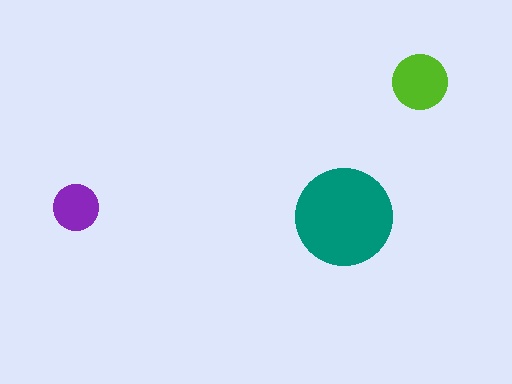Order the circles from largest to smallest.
the teal one, the lime one, the purple one.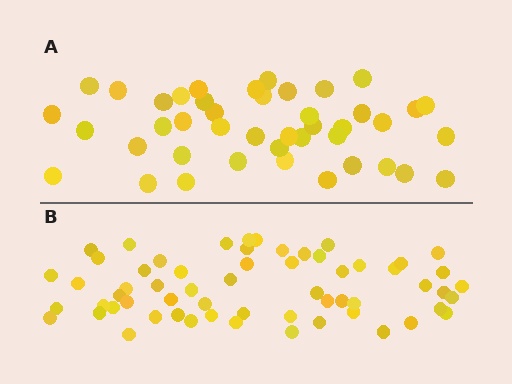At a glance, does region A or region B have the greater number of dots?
Region B (the bottom region) has more dots.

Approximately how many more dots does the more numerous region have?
Region B has approximately 15 more dots than region A.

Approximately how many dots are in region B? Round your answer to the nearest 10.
About 60 dots.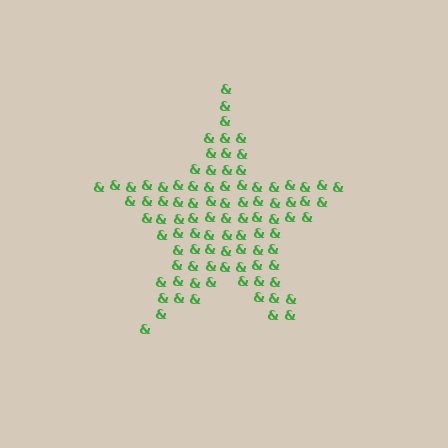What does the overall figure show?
The overall figure shows a star.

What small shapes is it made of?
It is made of small ampersands.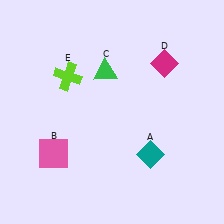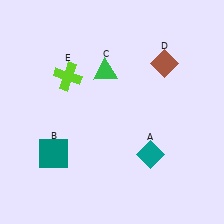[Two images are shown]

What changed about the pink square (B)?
In Image 1, B is pink. In Image 2, it changed to teal.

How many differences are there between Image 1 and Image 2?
There are 2 differences between the two images.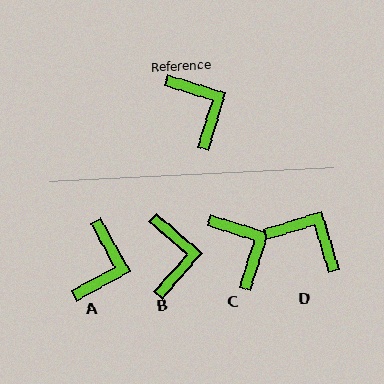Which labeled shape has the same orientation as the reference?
C.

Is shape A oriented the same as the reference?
No, it is off by about 44 degrees.